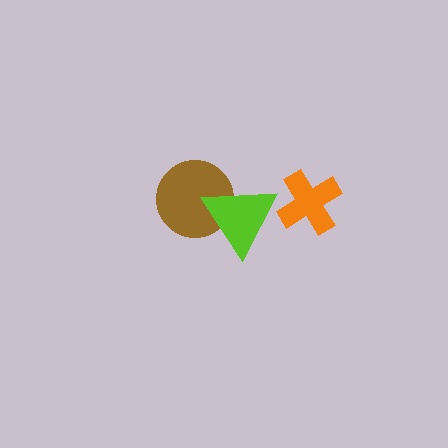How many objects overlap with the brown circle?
1 object overlaps with the brown circle.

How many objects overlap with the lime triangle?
1 object overlaps with the lime triangle.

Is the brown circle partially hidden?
Yes, it is partially covered by another shape.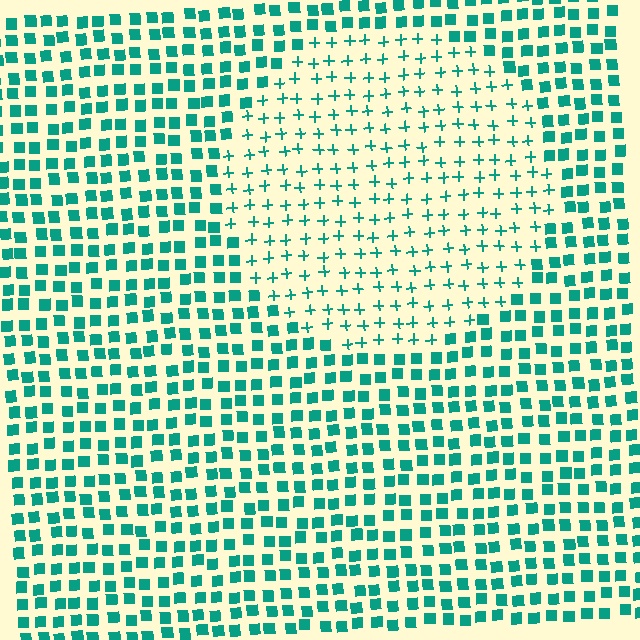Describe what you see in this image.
The image is filled with small teal elements arranged in a uniform grid. A circle-shaped region contains plus signs, while the surrounding area contains squares. The boundary is defined purely by the change in element shape.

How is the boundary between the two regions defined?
The boundary is defined by a change in element shape: plus signs inside vs. squares outside. All elements share the same color and spacing.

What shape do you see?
I see a circle.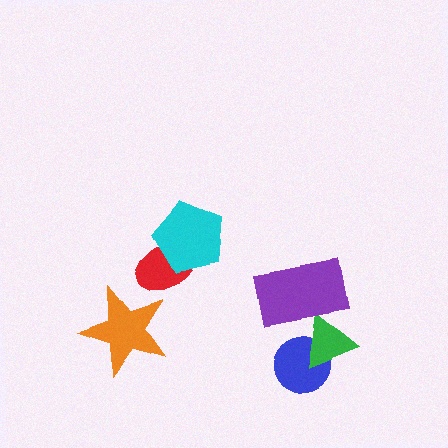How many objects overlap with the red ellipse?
1 object overlaps with the red ellipse.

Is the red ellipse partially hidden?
Yes, it is partially covered by another shape.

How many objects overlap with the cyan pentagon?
1 object overlaps with the cyan pentagon.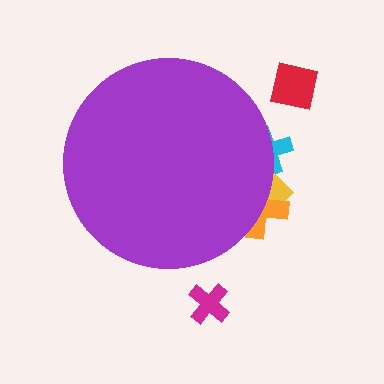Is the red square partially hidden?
No, the red square is fully visible.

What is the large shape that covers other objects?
A purple circle.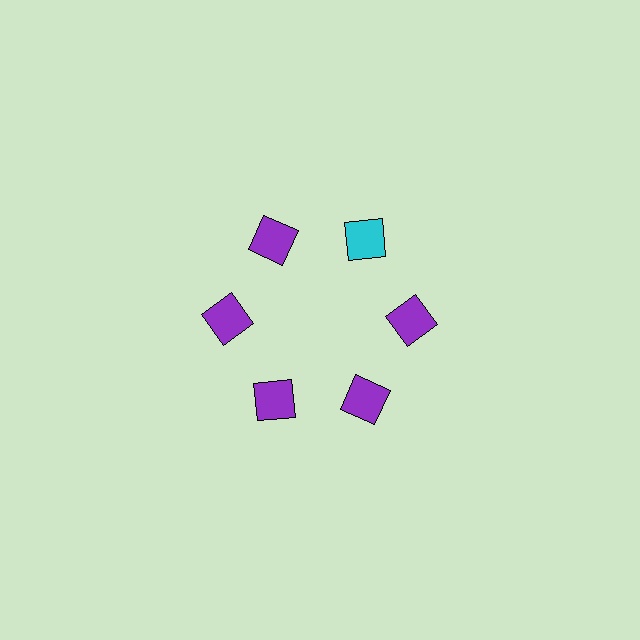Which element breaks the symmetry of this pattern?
The cyan square at roughly the 1 o'clock position breaks the symmetry. All other shapes are purple squares.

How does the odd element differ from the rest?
It has a different color: cyan instead of purple.